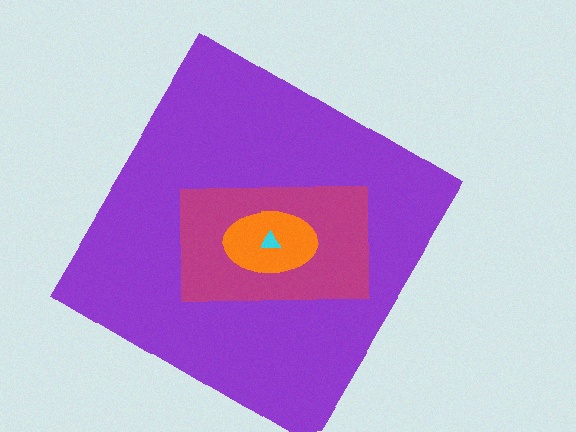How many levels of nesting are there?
4.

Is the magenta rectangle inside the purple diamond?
Yes.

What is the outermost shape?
The purple diamond.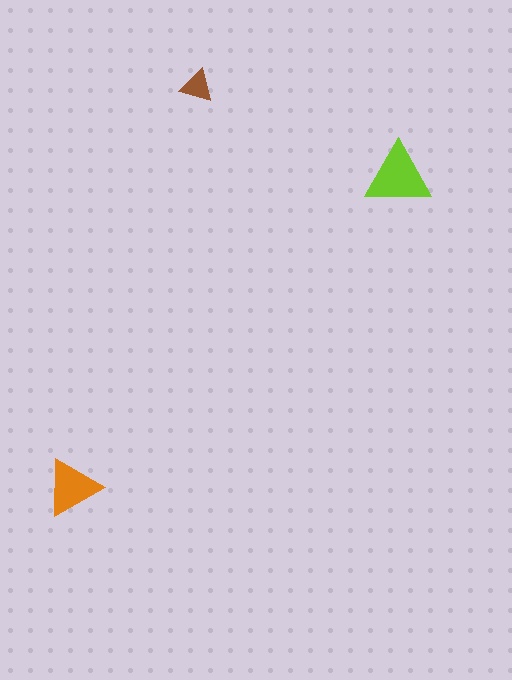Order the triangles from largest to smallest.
the lime one, the orange one, the brown one.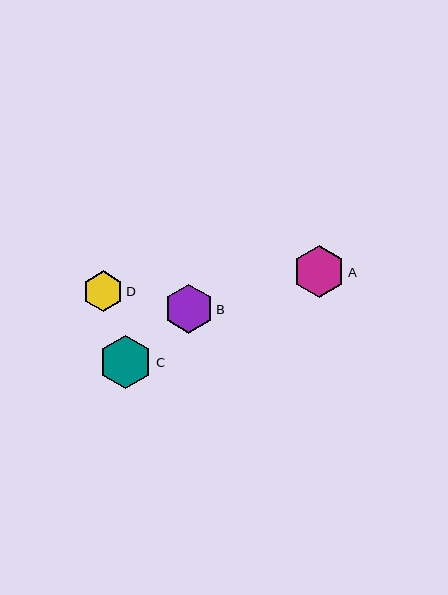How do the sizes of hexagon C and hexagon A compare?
Hexagon C and hexagon A are approximately the same size.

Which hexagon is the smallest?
Hexagon D is the smallest with a size of approximately 41 pixels.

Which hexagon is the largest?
Hexagon C is the largest with a size of approximately 54 pixels.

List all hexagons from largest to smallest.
From largest to smallest: C, A, B, D.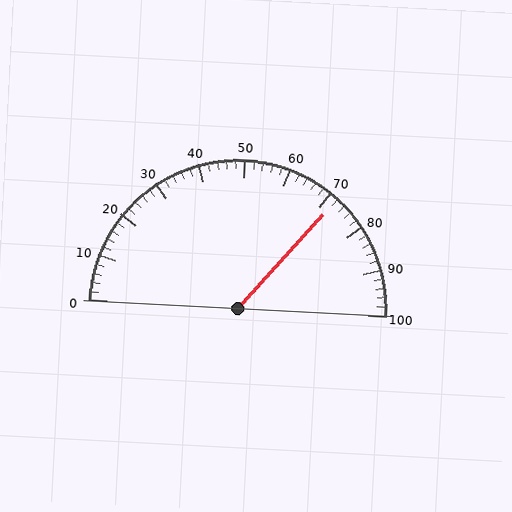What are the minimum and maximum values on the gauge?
The gauge ranges from 0 to 100.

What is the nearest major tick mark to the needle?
The nearest major tick mark is 70.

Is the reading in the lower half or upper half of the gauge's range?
The reading is in the upper half of the range (0 to 100).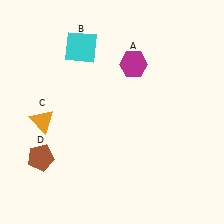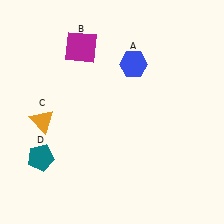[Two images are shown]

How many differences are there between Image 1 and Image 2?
There are 3 differences between the two images.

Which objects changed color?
A changed from magenta to blue. B changed from cyan to magenta. D changed from brown to teal.